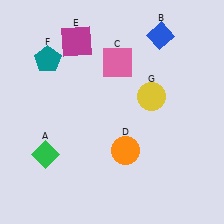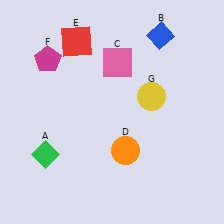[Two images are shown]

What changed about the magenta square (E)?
In Image 1, E is magenta. In Image 2, it changed to red.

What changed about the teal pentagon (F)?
In Image 1, F is teal. In Image 2, it changed to magenta.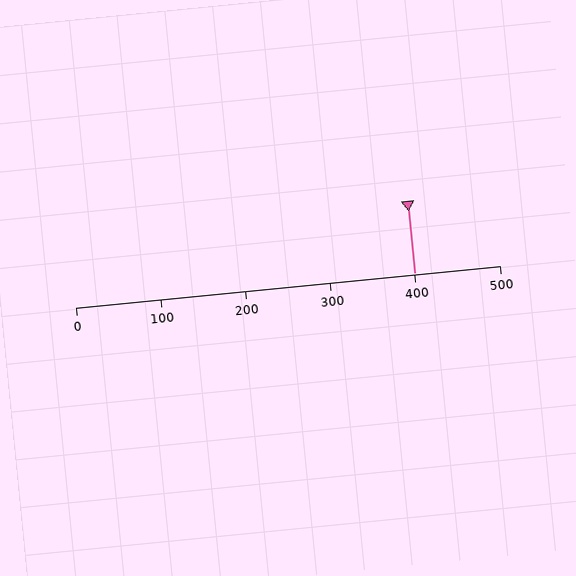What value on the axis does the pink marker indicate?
The marker indicates approximately 400.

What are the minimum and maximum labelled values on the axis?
The axis runs from 0 to 500.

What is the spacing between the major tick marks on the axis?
The major ticks are spaced 100 apart.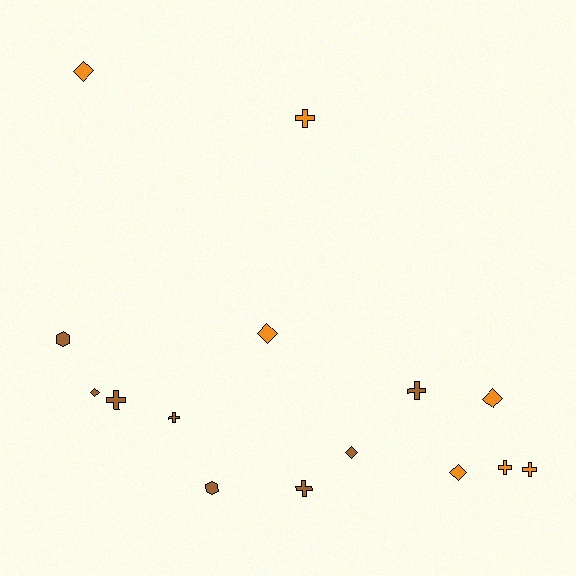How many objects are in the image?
There are 15 objects.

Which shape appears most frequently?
Cross, with 7 objects.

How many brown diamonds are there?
There are 2 brown diamonds.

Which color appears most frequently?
Brown, with 8 objects.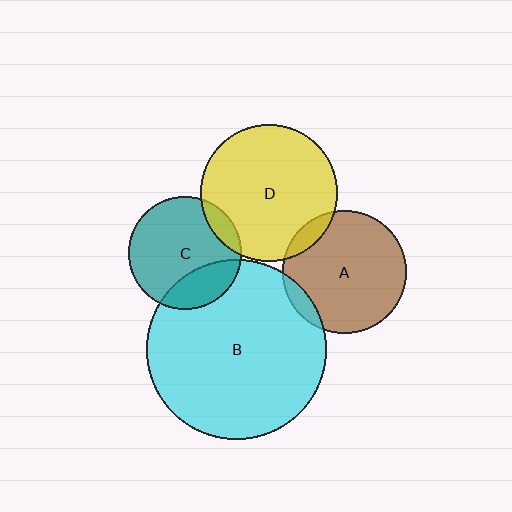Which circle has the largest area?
Circle B (cyan).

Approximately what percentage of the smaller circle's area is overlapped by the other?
Approximately 25%.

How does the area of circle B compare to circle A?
Approximately 2.1 times.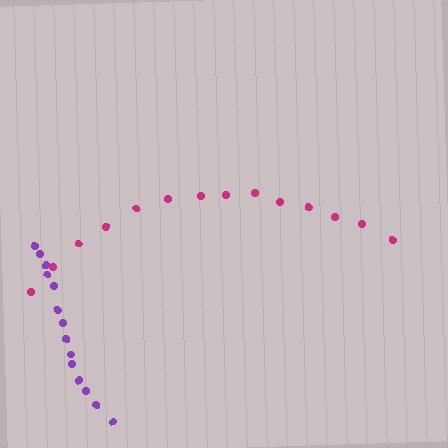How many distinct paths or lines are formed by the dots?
There are 2 distinct paths.